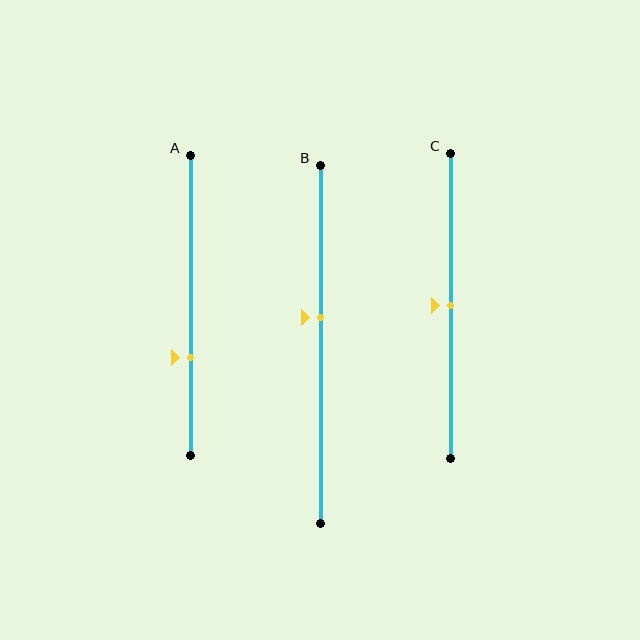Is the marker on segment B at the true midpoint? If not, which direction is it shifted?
No, the marker on segment B is shifted upward by about 8% of the segment length.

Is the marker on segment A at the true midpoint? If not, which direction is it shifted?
No, the marker on segment A is shifted downward by about 17% of the segment length.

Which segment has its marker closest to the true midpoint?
Segment C has its marker closest to the true midpoint.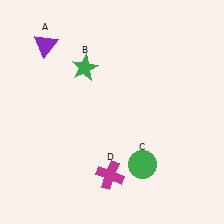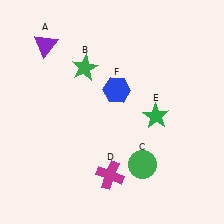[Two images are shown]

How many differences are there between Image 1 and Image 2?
There are 2 differences between the two images.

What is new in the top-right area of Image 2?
A blue hexagon (F) was added in the top-right area of Image 2.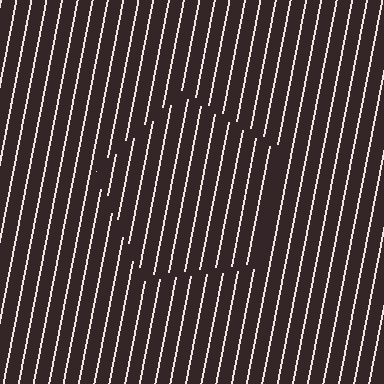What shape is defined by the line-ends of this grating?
An illusory pentagon. The interior of the shape contains the same grating, shifted by half a period — the contour is defined by the phase discontinuity where line-ends from the inner and outer gratings abut.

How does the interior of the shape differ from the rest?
The interior of the shape contains the same grating, shifted by half a period — the contour is defined by the phase discontinuity where line-ends from the inner and outer gratings abut.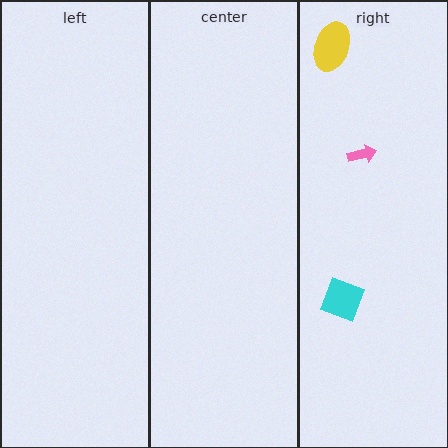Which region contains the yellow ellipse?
The right region.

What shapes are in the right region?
The pink arrow, the yellow ellipse, the cyan diamond.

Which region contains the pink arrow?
The right region.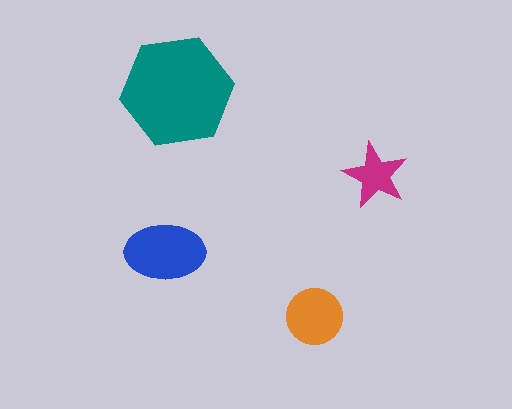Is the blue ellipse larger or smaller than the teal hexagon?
Smaller.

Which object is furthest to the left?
The blue ellipse is leftmost.